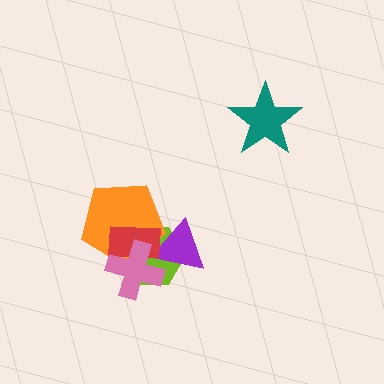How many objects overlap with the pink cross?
4 objects overlap with the pink cross.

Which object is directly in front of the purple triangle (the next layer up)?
The orange pentagon is directly in front of the purple triangle.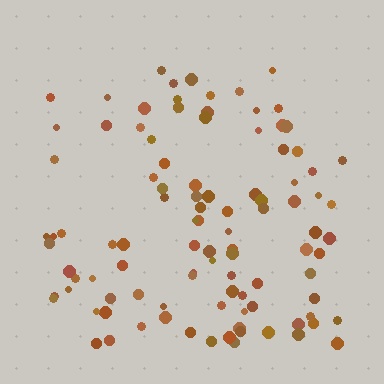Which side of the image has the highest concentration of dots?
The bottom.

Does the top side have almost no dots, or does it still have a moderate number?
Still a moderate number, just noticeably fewer than the bottom.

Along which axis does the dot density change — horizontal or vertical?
Vertical.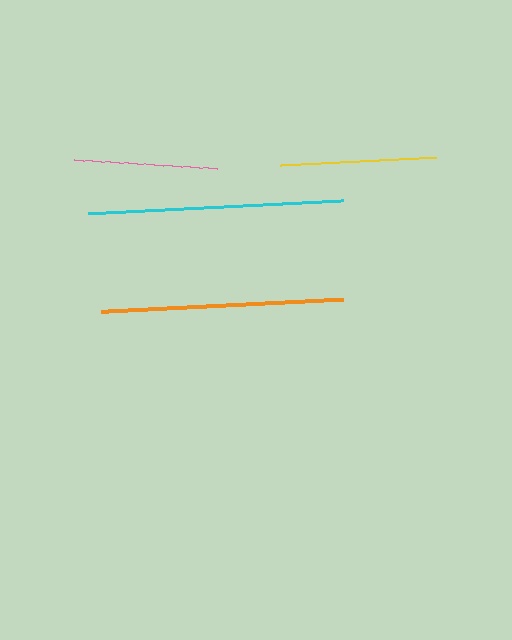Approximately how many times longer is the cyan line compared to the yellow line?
The cyan line is approximately 1.6 times the length of the yellow line.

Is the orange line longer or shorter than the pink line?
The orange line is longer than the pink line.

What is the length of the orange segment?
The orange segment is approximately 242 pixels long.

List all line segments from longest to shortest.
From longest to shortest: cyan, orange, yellow, pink.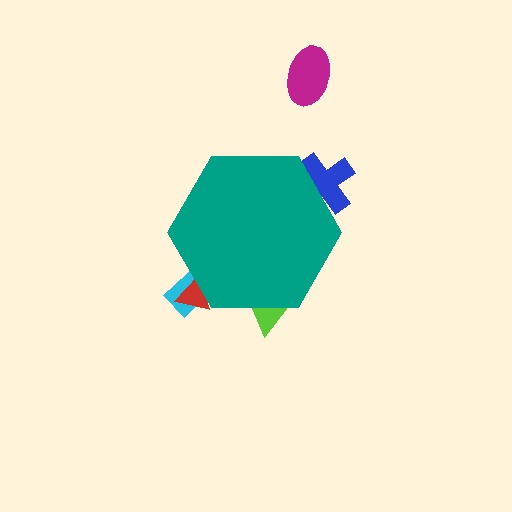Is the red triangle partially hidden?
Yes, the red triangle is partially hidden behind the teal hexagon.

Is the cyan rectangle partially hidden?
Yes, the cyan rectangle is partially hidden behind the teal hexagon.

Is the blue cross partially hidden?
Yes, the blue cross is partially hidden behind the teal hexagon.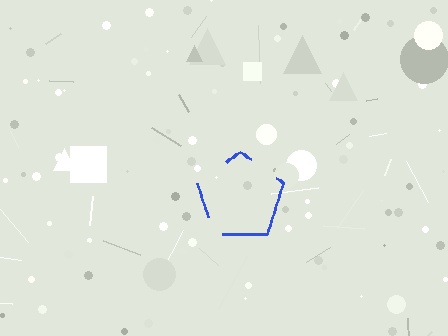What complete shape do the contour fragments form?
The contour fragments form a pentagon.